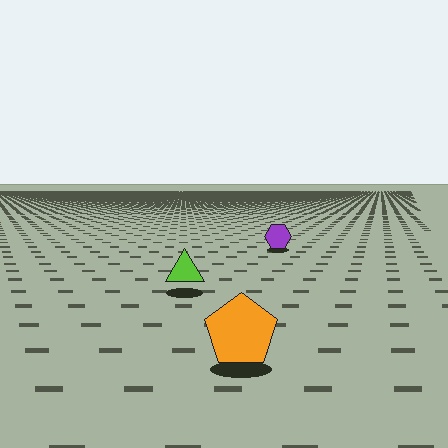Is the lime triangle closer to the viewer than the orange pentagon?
No. The orange pentagon is closer — you can tell from the texture gradient: the ground texture is coarser near it.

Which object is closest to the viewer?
The orange pentagon is closest. The texture marks near it are larger and more spread out.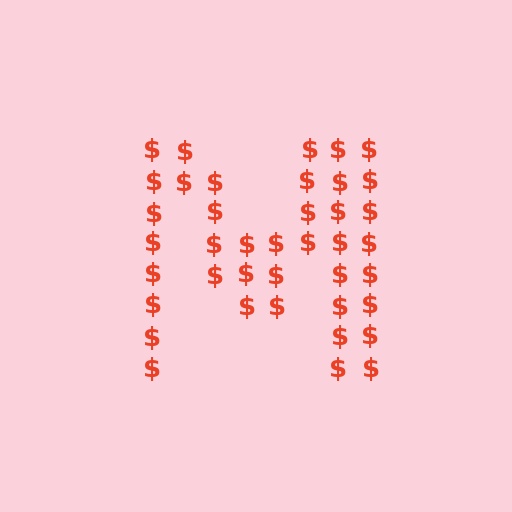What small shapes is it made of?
It is made of small dollar signs.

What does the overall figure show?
The overall figure shows the letter M.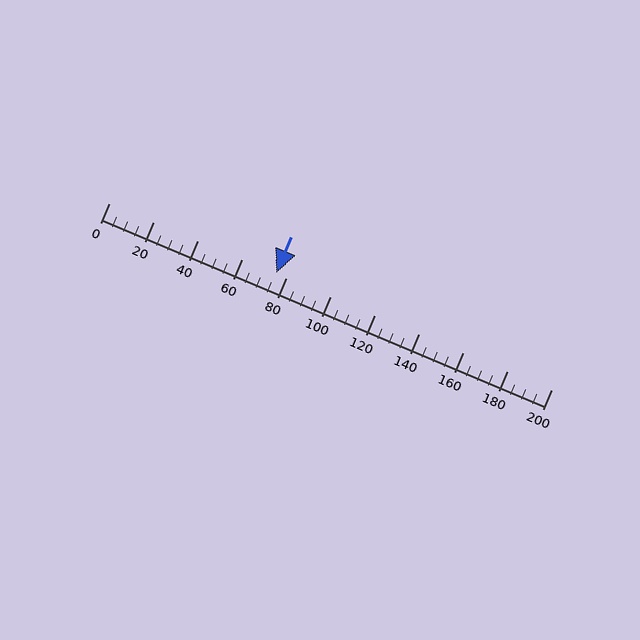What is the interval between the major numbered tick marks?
The major tick marks are spaced 20 units apart.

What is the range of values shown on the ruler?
The ruler shows values from 0 to 200.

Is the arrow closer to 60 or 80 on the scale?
The arrow is closer to 80.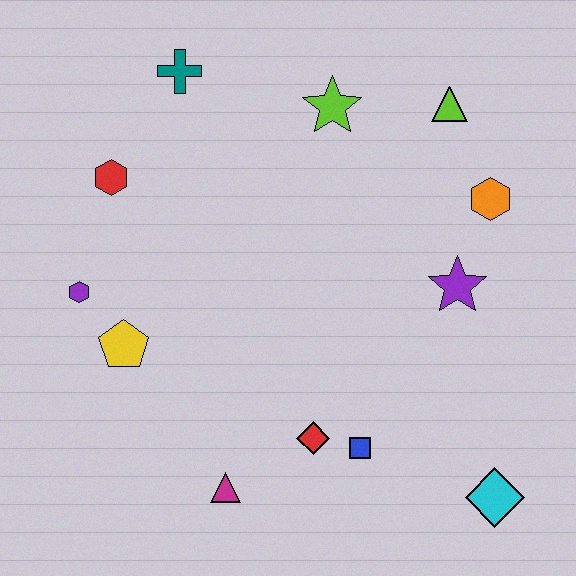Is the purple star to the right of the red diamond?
Yes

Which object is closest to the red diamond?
The blue square is closest to the red diamond.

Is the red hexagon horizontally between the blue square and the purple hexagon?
Yes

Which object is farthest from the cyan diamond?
The teal cross is farthest from the cyan diamond.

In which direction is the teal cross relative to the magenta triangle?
The teal cross is above the magenta triangle.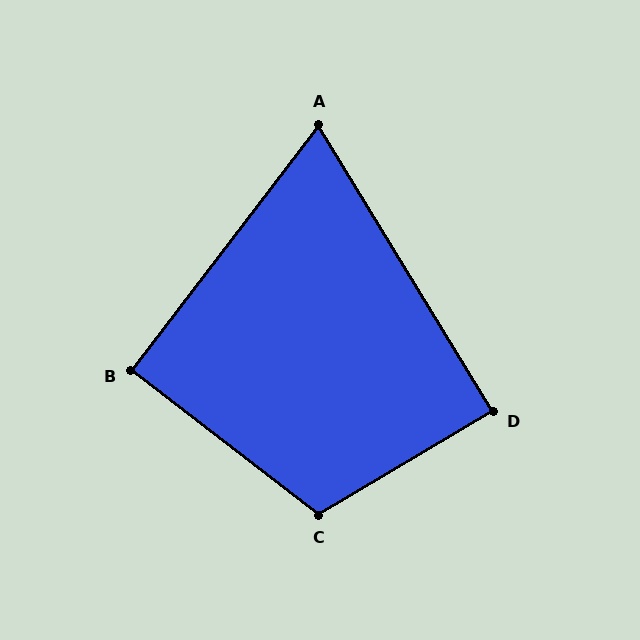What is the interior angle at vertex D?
Approximately 90 degrees (approximately right).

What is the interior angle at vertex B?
Approximately 90 degrees (approximately right).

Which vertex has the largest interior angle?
C, at approximately 111 degrees.